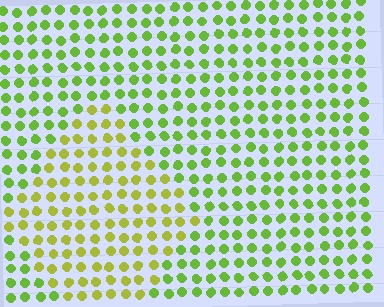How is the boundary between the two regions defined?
The boundary is defined purely by a slight shift in hue (about 29 degrees). Spacing, size, and orientation are identical on both sides.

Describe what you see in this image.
The image is filled with small lime elements in a uniform arrangement. A diamond-shaped region is visible where the elements are tinted to a slightly different hue, forming a subtle color boundary.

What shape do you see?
I see a diamond.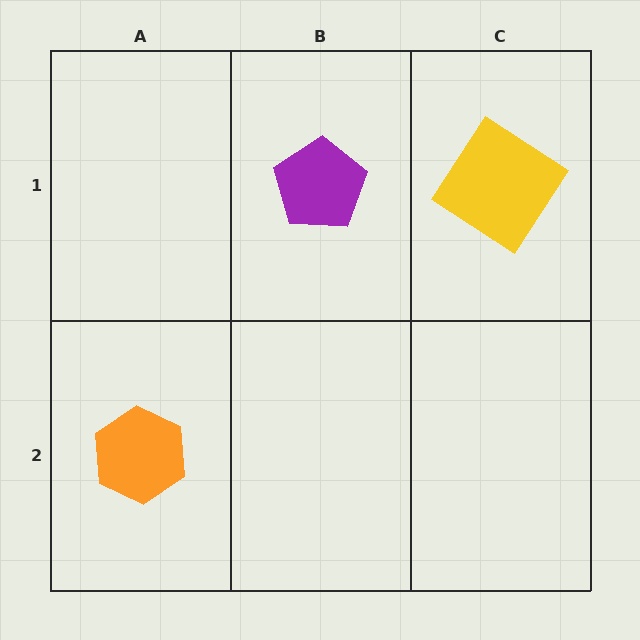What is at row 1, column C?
A yellow diamond.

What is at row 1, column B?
A purple pentagon.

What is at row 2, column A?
An orange hexagon.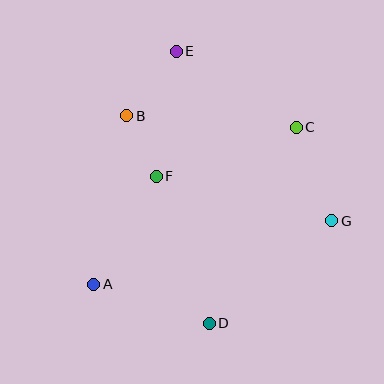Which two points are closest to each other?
Points B and F are closest to each other.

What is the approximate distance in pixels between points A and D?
The distance between A and D is approximately 122 pixels.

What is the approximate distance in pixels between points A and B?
The distance between A and B is approximately 172 pixels.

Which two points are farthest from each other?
Points D and E are farthest from each other.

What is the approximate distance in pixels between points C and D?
The distance between C and D is approximately 215 pixels.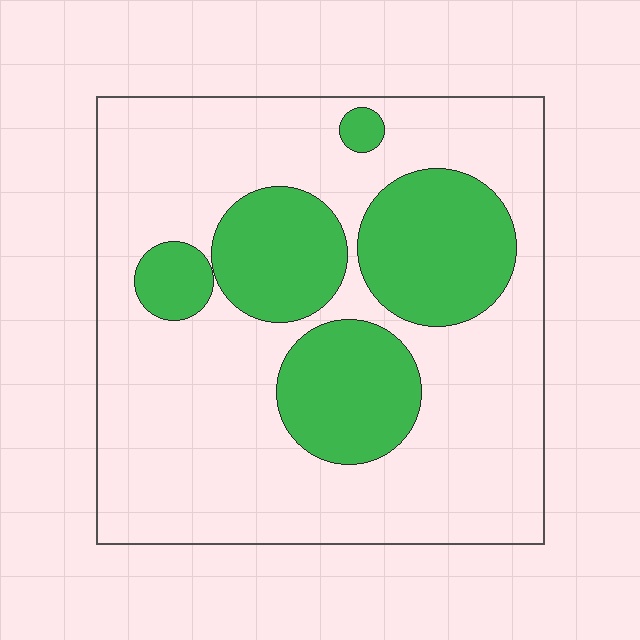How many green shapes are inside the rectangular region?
5.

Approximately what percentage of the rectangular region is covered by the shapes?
Approximately 30%.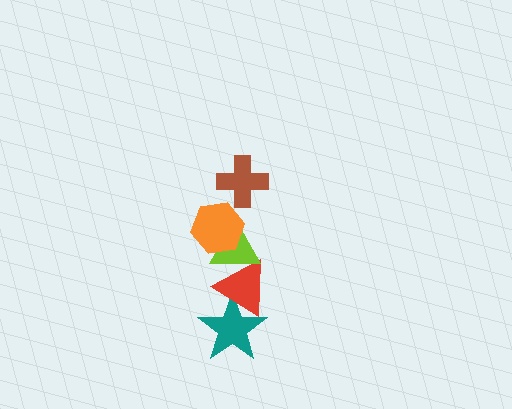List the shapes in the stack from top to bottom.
From top to bottom: the brown cross, the orange hexagon, the lime triangle, the red triangle, the teal star.